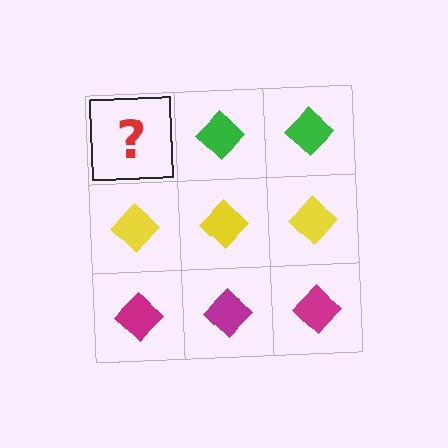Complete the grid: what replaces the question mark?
The question mark should be replaced with a green diamond.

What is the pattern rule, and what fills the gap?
The rule is that each row has a consistent color. The gap should be filled with a green diamond.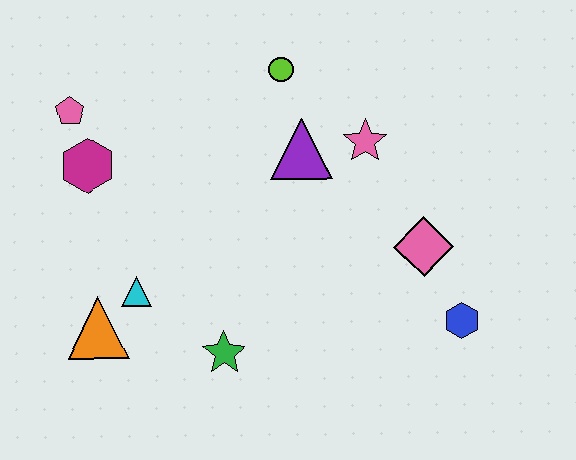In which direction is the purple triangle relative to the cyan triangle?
The purple triangle is to the right of the cyan triangle.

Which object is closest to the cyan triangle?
The orange triangle is closest to the cyan triangle.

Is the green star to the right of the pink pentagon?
Yes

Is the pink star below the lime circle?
Yes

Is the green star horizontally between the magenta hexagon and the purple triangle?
Yes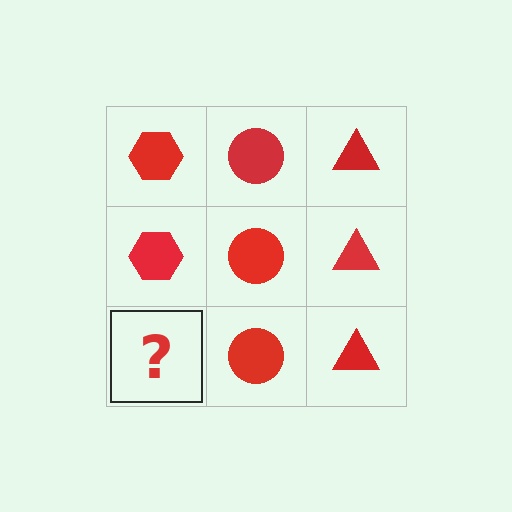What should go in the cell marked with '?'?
The missing cell should contain a red hexagon.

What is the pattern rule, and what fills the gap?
The rule is that each column has a consistent shape. The gap should be filled with a red hexagon.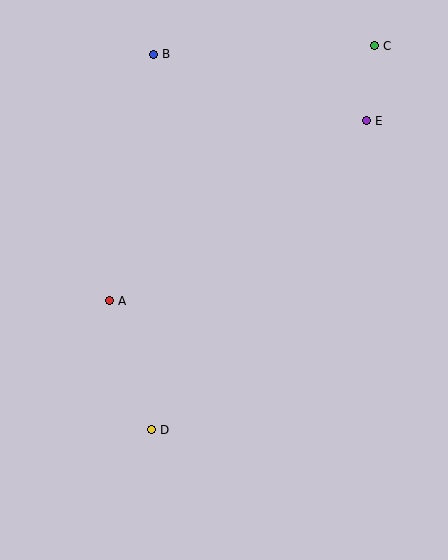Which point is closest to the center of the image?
Point A at (110, 301) is closest to the center.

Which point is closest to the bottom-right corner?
Point D is closest to the bottom-right corner.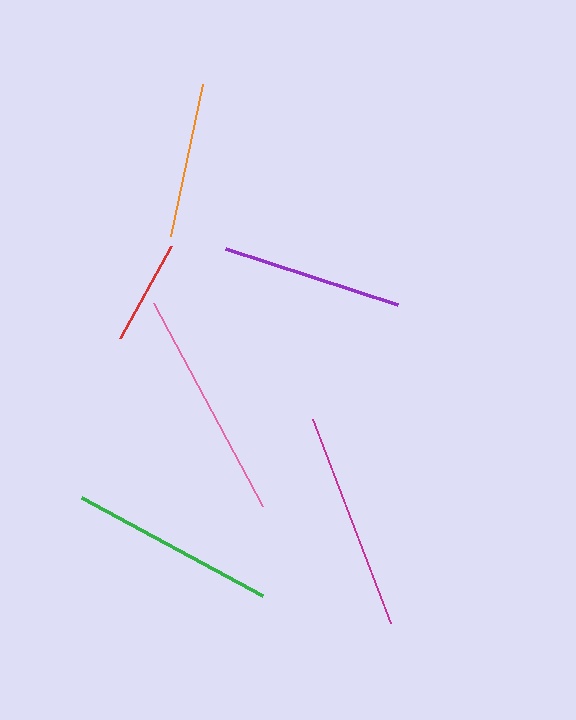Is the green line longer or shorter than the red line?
The green line is longer than the red line.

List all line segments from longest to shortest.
From longest to shortest: pink, magenta, green, purple, orange, red.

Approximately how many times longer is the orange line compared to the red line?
The orange line is approximately 1.5 times the length of the red line.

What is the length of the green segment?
The green segment is approximately 206 pixels long.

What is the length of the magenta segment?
The magenta segment is approximately 219 pixels long.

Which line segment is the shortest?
The red line is the shortest at approximately 104 pixels.